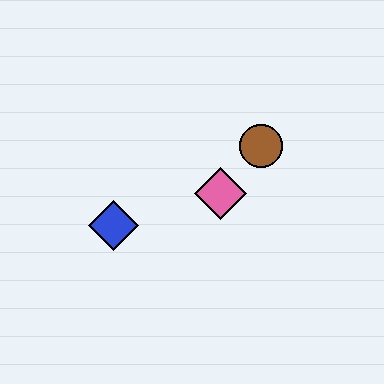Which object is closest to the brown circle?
The pink diamond is closest to the brown circle.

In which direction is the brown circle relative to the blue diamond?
The brown circle is to the right of the blue diamond.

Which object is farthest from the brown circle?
The blue diamond is farthest from the brown circle.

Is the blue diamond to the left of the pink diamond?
Yes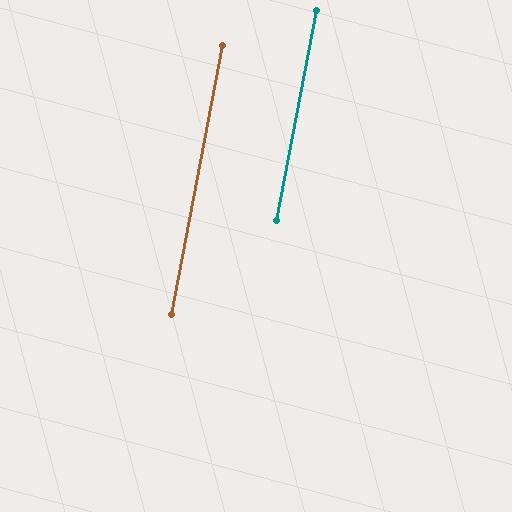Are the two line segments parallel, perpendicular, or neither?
Parallel — their directions differ by only 0.1°.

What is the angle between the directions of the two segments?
Approximately 0 degrees.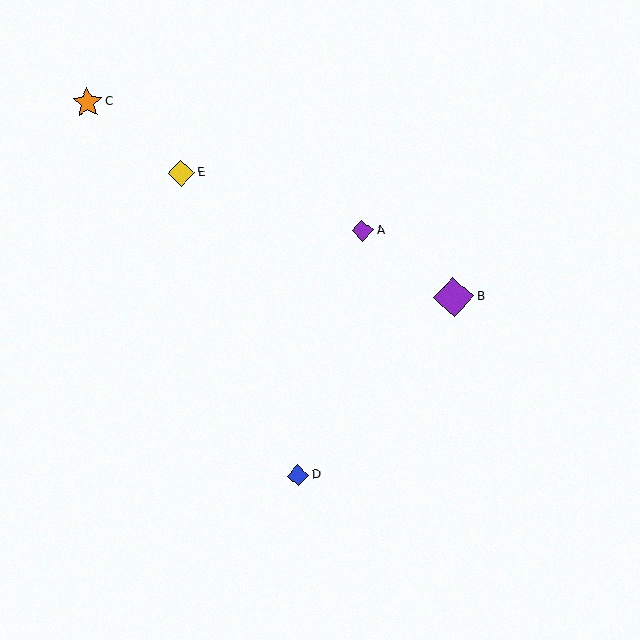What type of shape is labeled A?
Shape A is a purple diamond.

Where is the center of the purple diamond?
The center of the purple diamond is at (454, 297).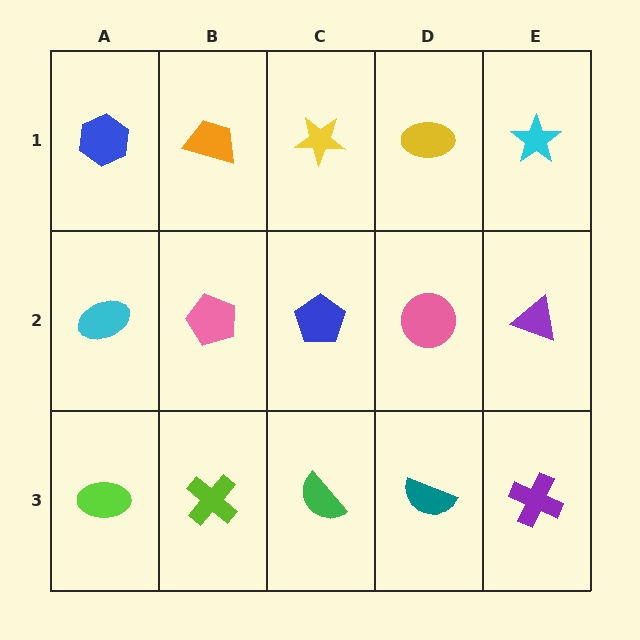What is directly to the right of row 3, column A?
A lime cross.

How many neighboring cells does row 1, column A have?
2.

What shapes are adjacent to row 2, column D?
A yellow ellipse (row 1, column D), a teal semicircle (row 3, column D), a blue pentagon (row 2, column C), a purple triangle (row 2, column E).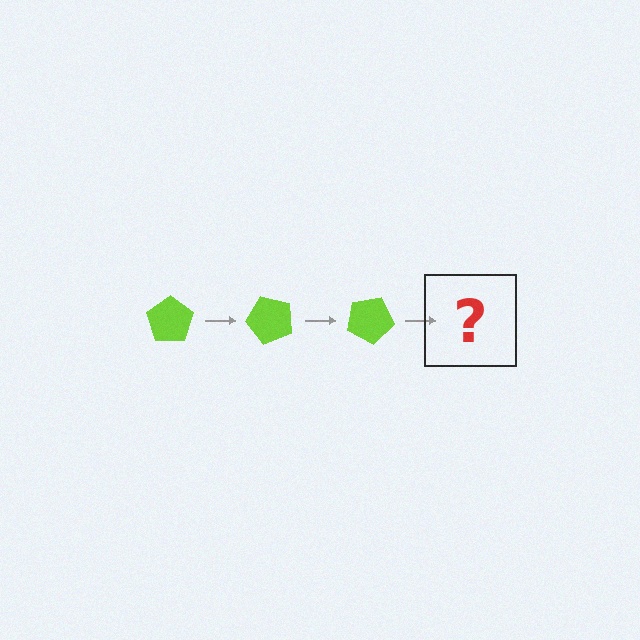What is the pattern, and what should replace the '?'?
The pattern is that the pentagon rotates 50 degrees each step. The '?' should be a lime pentagon rotated 150 degrees.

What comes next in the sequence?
The next element should be a lime pentagon rotated 150 degrees.